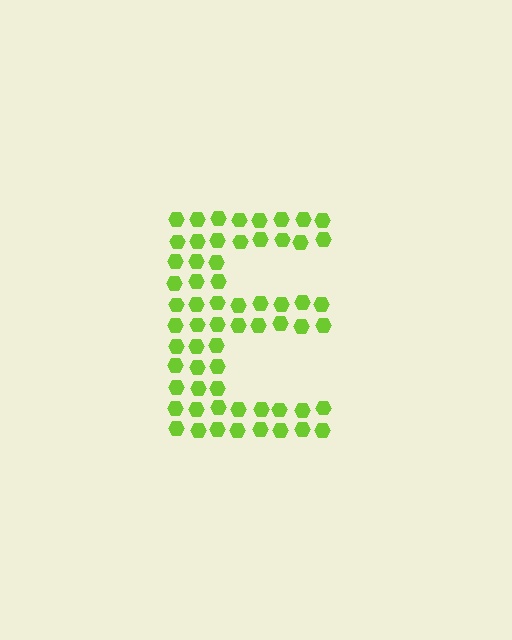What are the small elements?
The small elements are hexagons.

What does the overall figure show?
The overall figure shows the letter E.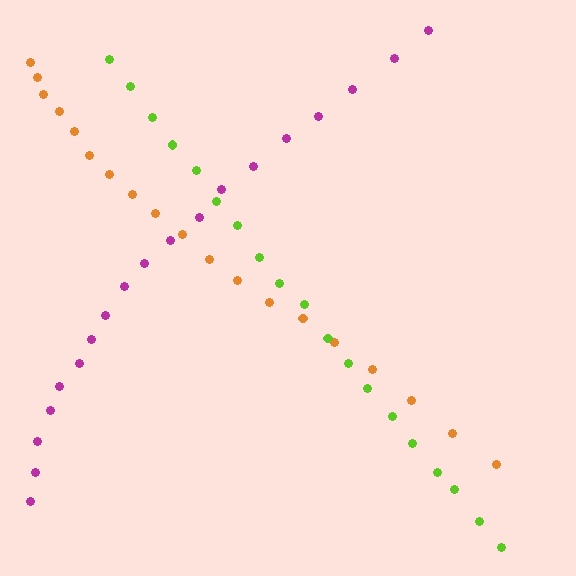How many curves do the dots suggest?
There are 3 distinct paths.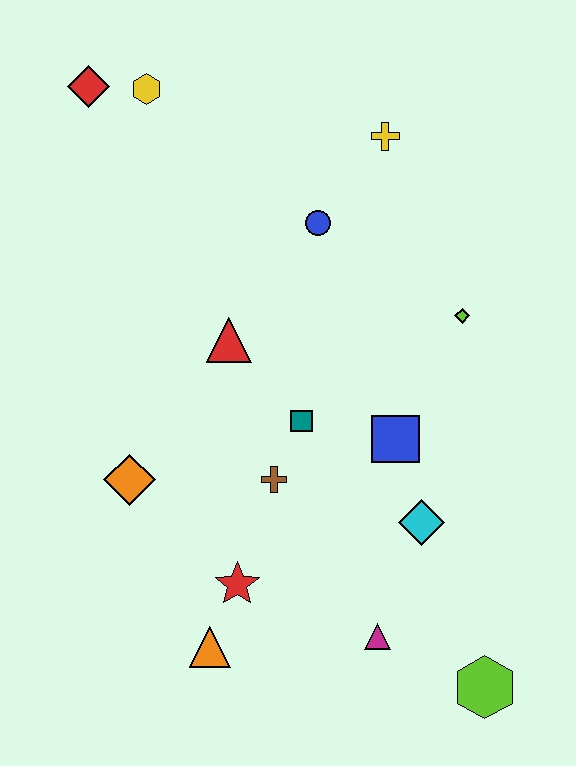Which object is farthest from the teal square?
The red diamond is farthest from the teal square.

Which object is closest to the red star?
The orange triangle is closest to the red star.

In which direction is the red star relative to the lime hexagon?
The red star is to the left of the lime hexagon.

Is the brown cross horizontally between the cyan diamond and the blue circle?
No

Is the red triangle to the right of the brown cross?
No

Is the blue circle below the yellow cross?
Yes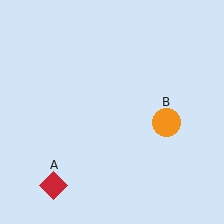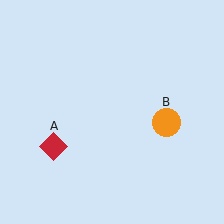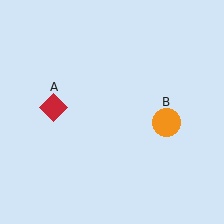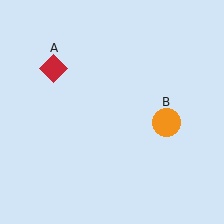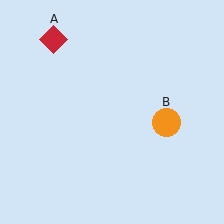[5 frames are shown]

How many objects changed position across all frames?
1 object changed position: red diamond (object A).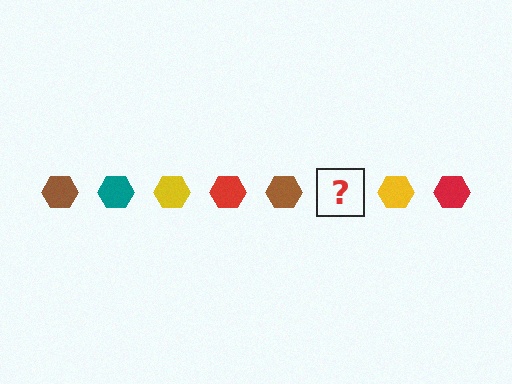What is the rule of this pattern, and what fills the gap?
The rule is that the pattern cycles through brown, teal, yellow, red hexagons. The gap should be filled with a teal hexagon.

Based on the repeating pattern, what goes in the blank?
The blank should be a teal hexagon.